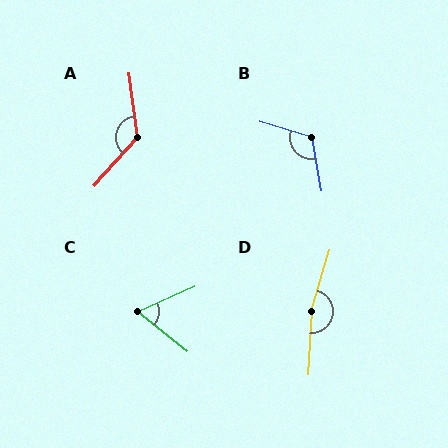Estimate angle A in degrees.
Approximately 131 degrees.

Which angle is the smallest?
C, at approximately 62 degrees.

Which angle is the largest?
D, at approximately 167 degrees.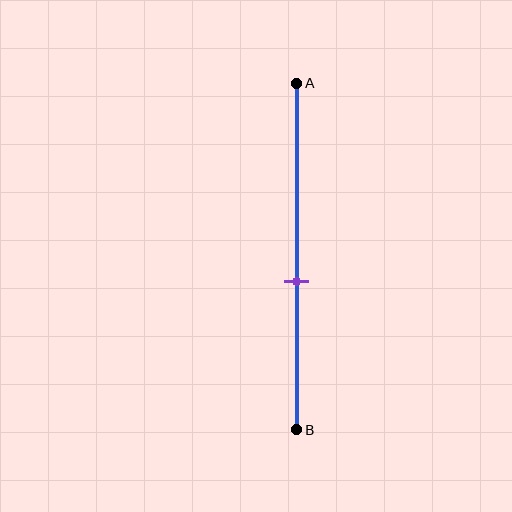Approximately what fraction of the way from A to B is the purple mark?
The purple mark is approximately 55% of the way from A to B.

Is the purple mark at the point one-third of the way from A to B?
No, the mark is at about 55% from A, not at the 33% one-third point.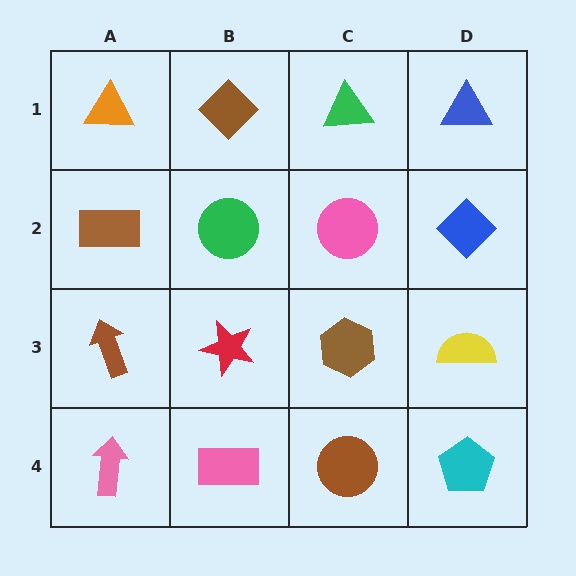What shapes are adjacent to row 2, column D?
A blue triangle (row 1, column D), a yellow semicircle (row 3, column D), a pink circle (row 2, column C).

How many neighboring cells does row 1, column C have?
3.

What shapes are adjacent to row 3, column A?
A brown rectangle (row 2, column A), a pink arrow (row 4, column A), a red star (row 3, column B).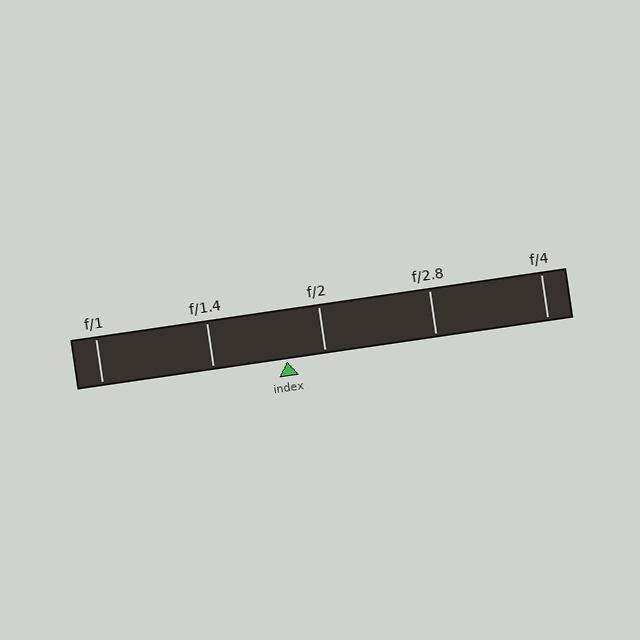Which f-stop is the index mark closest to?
The index mark is closest to f/2.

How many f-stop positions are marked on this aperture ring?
There are 5 f-stop positions marked.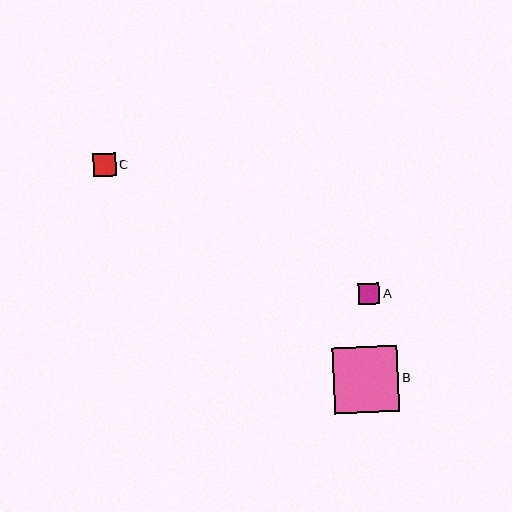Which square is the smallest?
Square A is the smallest with a size of approximately 21 pixels.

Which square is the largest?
Square B is the largest with a size of approximately 66 pixels.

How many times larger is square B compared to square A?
Square B is approximately 3.2 times the size of square A.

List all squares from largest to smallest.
From largest to smallest: B, C, A.